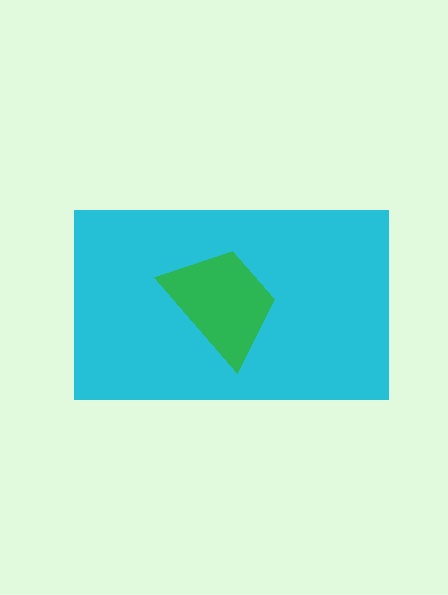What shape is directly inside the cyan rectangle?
The green trapezoid.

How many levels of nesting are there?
2.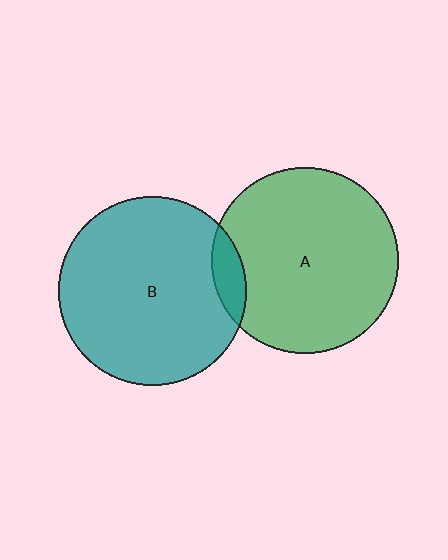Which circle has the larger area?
Circle B (teal).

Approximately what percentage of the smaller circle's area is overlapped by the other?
Approximately 10%.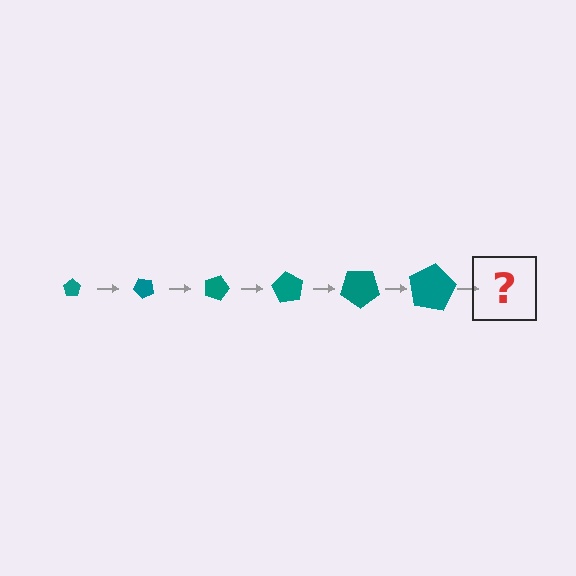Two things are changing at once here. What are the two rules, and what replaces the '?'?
The two rules are that the pentagon grows larger each step and it rotates 45 degrees each step. The '?' should be a pentagon, larger than the previous one and rotated 270 degrees from the start.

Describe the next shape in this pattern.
It should be a pentagon, larger than the previous one and rotated 270 degrees from the start.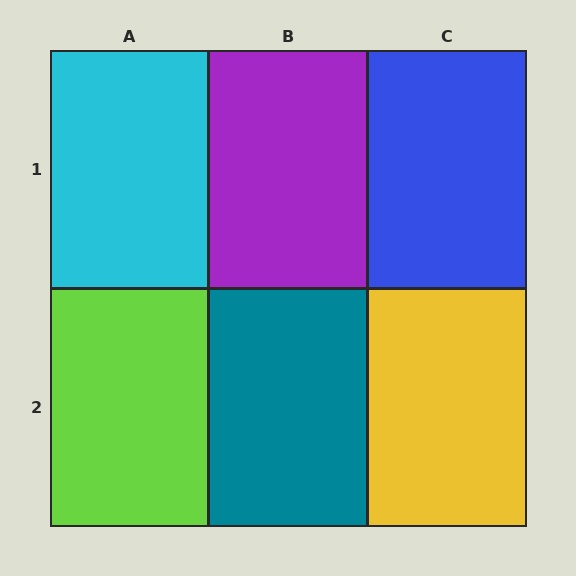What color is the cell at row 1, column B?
Purple.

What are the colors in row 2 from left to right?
Lime, teal, yellow.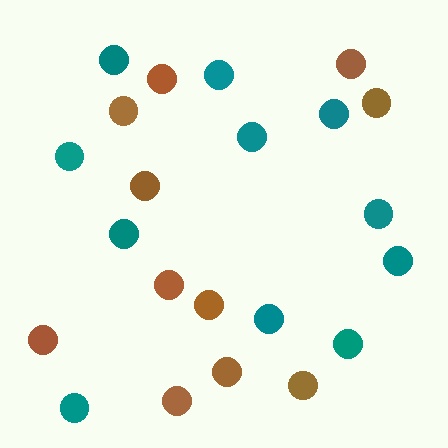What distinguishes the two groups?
There are 2 groups: one group of teal circles (11) and one group of brown circles (11).